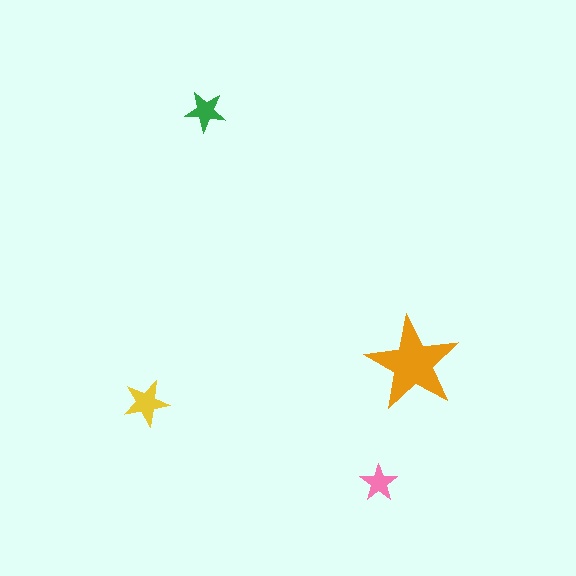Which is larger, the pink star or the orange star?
The orange one.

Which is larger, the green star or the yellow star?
The yellow one.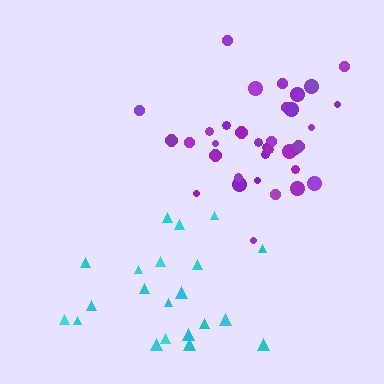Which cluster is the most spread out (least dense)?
Cyan.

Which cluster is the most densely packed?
Purple.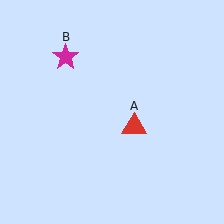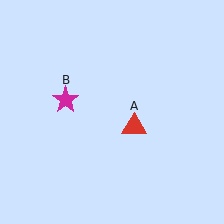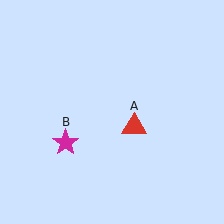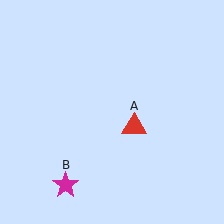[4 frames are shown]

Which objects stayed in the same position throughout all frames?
Red triangle (object A) remained stationary.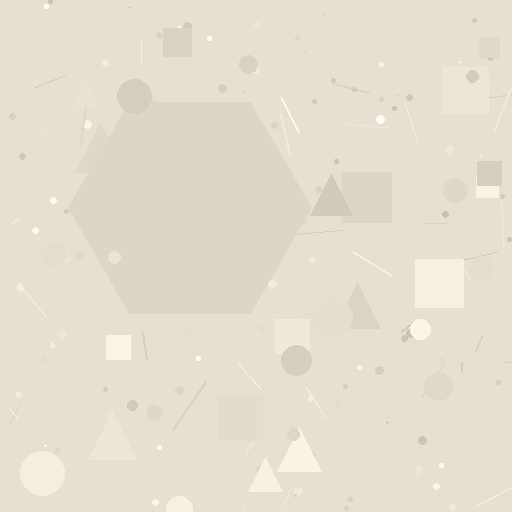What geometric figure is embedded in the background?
A hexagon is embedded in the background.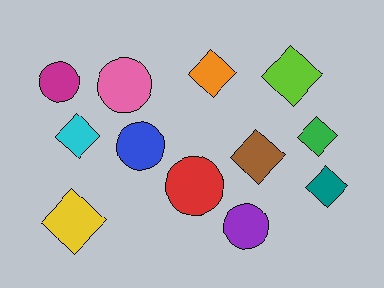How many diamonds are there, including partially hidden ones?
There are 7 diamonds.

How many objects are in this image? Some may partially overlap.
There are 12 objects.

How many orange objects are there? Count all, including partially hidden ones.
There is 1 orange object.